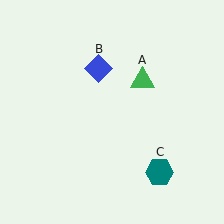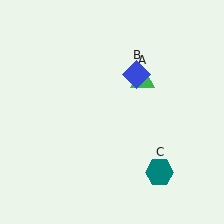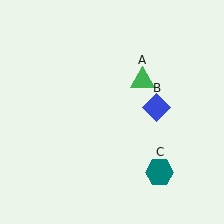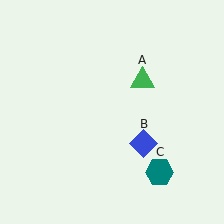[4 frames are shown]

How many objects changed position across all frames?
1 object changed position: blue diamond (object B).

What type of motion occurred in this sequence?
The blue diamond (object B) rotated clockwise around the center of the scene.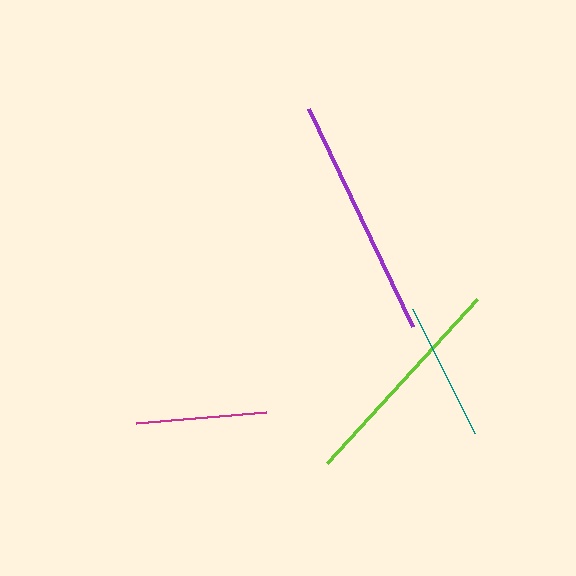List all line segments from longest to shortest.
From longest to shortest: purple, lime, teal, magenta.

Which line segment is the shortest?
The magenta line is the shortest at approximately 130 pixels.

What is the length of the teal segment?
The teal segment is approximately 138 pixels long.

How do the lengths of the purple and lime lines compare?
The purple and lime lines are approximately the same length.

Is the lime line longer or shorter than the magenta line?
The lime line is longer than the magenta line.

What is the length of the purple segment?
The purple segment is approximately 241 pixels long.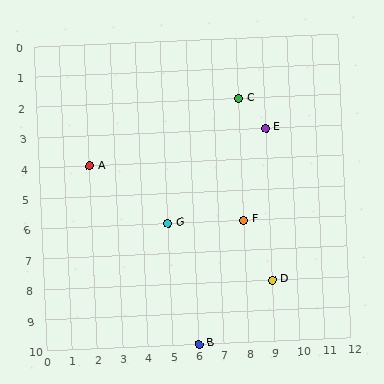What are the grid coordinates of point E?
Point E is at grid coordinates (9, 3).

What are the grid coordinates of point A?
Point A is at grid coordinates (2, 4).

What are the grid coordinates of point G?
Point G is at grid coordinates (5, 6).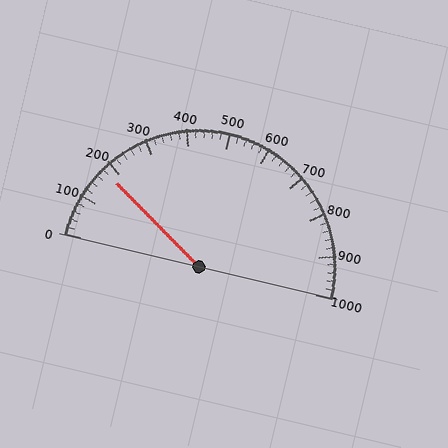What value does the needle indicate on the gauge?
The needle indicates approximately 180.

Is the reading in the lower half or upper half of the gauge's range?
The reading is in the lower half of the range (0 to 1000).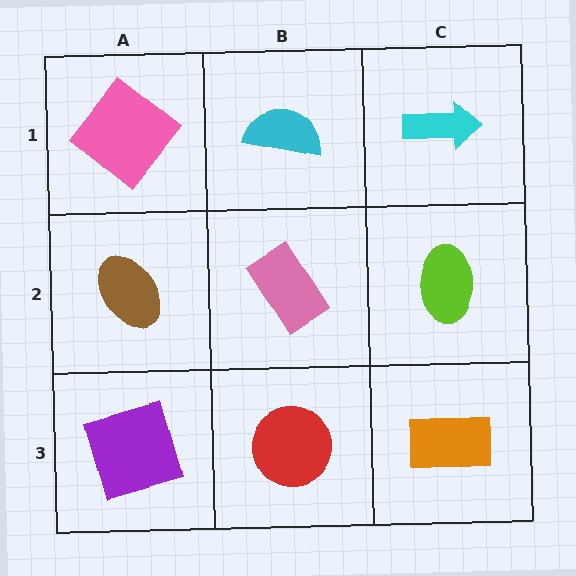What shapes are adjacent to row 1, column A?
A brown ellipse (row 2, column A), a cyan semicircle (row 1, column B).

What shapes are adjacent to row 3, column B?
A pink rectangle (row 2, column B), a purple square (row 3, column A), an orange rectangle (row 3, column C).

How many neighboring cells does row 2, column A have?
3.